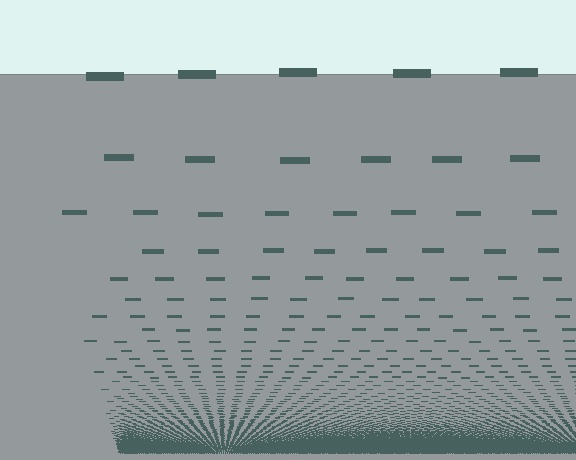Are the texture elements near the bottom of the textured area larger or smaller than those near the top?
Smaller. The gradient is inverted — elements near the bottom are smaller and denser.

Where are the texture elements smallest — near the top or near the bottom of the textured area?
Near the bottom.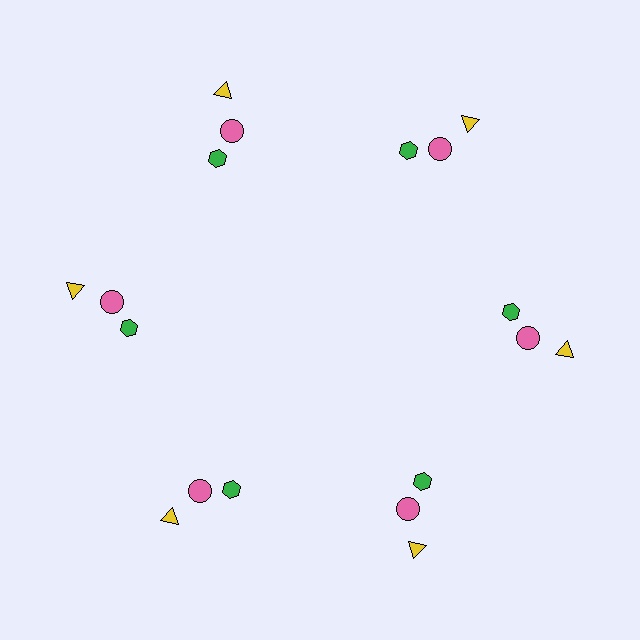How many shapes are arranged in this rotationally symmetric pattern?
There are 18 shapes, arranged in 6 groups of 3.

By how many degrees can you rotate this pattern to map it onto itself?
The pattern maps onto itself every 60 degrees of rotation.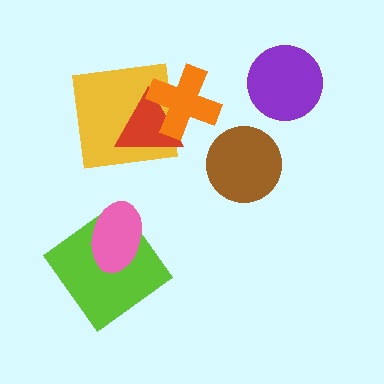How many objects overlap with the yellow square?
2 objects overlap with the yellow square.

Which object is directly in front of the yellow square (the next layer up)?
The red triangle is directly in front of the yellow square.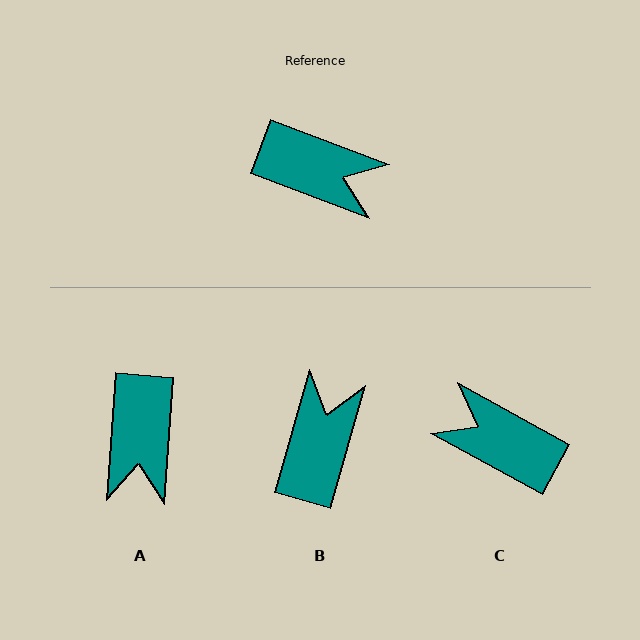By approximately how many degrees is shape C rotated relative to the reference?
Approximately 172 degrees counter-clockwise.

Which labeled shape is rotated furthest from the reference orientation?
C, about 172 degrees away.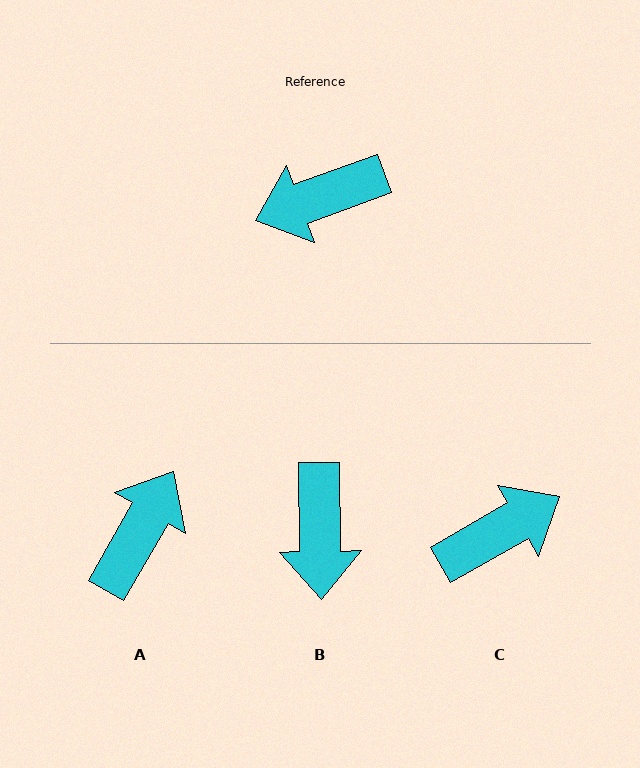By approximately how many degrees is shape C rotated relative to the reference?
Approximately 170 degrees clockwise.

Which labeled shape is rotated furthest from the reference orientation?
C, about 170 degrees away.